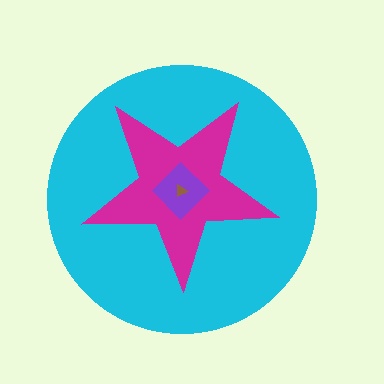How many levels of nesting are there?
4.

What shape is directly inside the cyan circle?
The magenta star.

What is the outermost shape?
The cyan circle.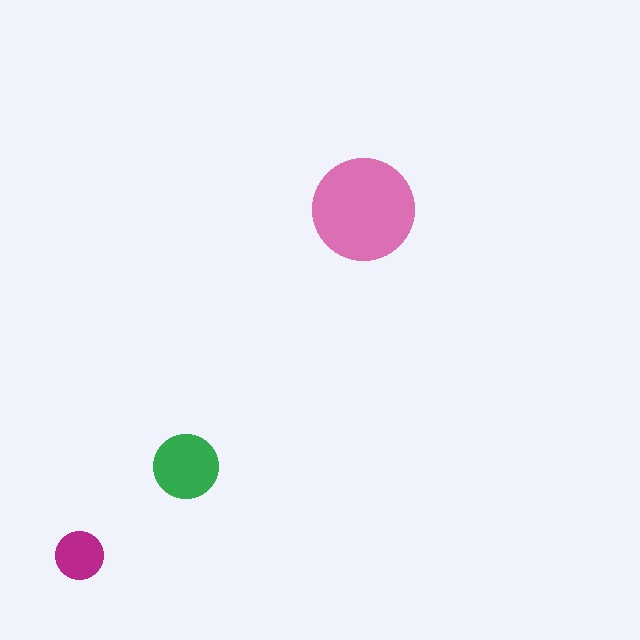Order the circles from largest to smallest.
the pink one, the green one, the magenta one.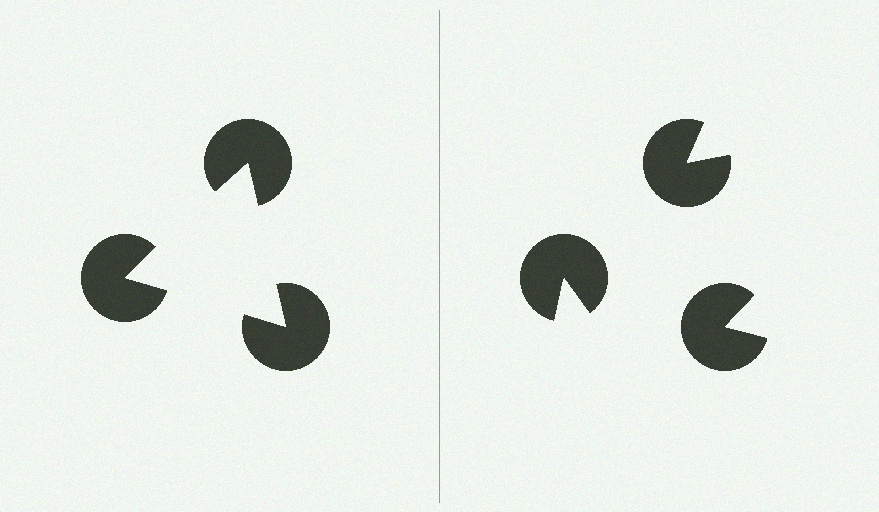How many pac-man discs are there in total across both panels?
6 — 3 on each side.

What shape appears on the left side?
An illusory triangle.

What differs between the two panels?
The pac-man discs are positioned identically on both sides; only the wedge orientations differ. On the left they align to a triangle; on the right they are misaligned.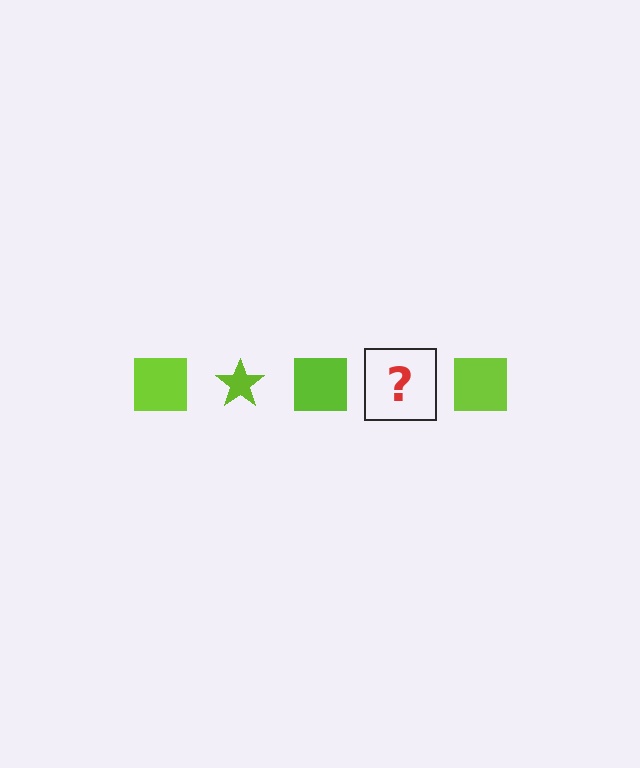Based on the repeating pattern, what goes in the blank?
The blank should be a lime star.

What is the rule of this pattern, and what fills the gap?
The rule is that the pattern cycles through square, star shapes in lime. The gap should be filled with a lime star.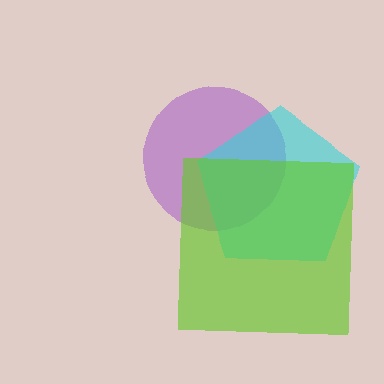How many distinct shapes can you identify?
There are 3 distinct shapes: a purple circle, a cyan pentagon, a lime square.